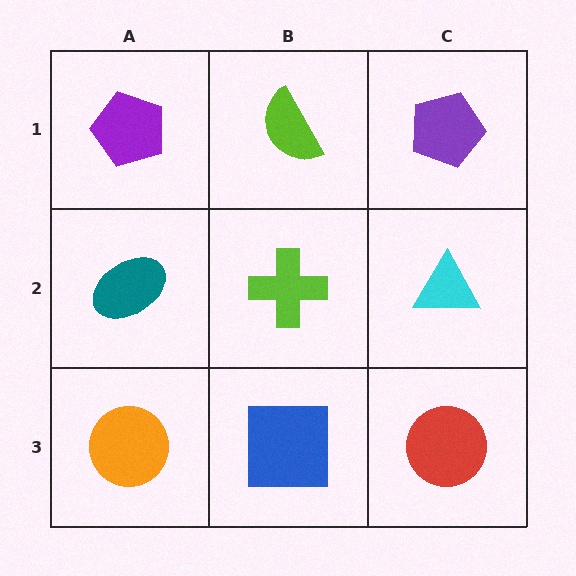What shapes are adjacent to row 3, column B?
A lime cross (row 2, column B), an orange circle (row 3, column A), a red circle (row 3, column C).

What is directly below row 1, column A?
A teal ellipse.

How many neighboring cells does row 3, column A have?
2.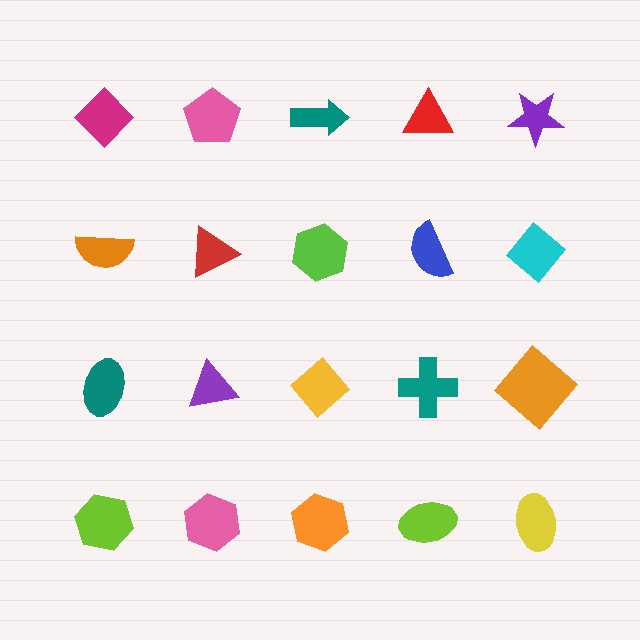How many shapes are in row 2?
5 shapes.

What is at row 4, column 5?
A yellow ellipse.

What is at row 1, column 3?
A teal arrow.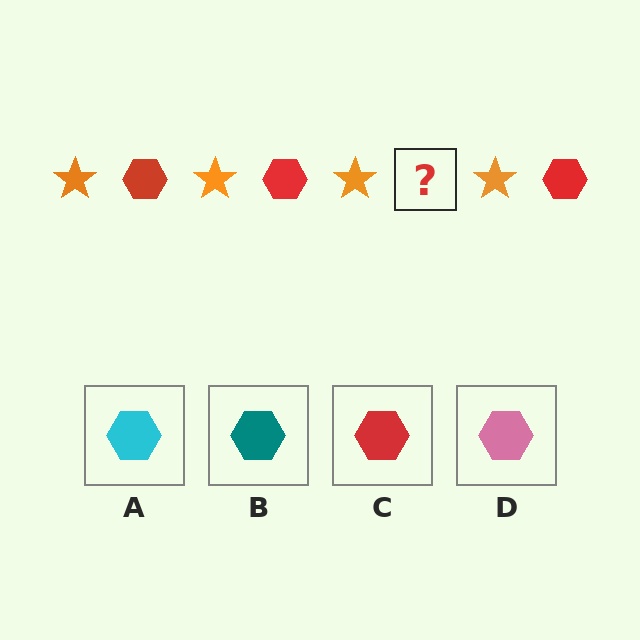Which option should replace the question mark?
Option C.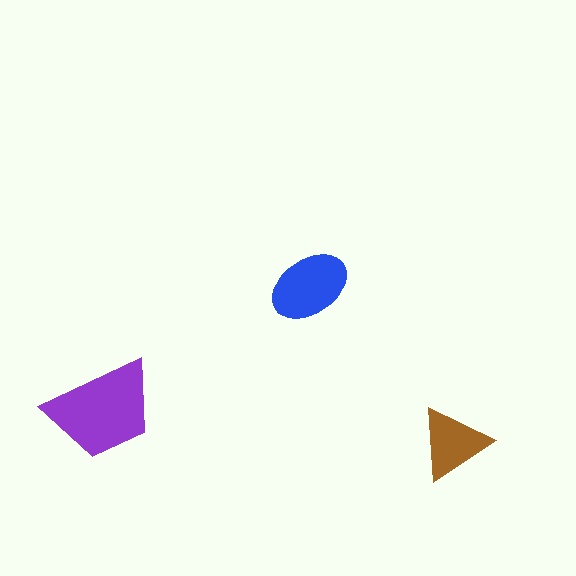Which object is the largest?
The purple trapezoid.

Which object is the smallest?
The brown triangle.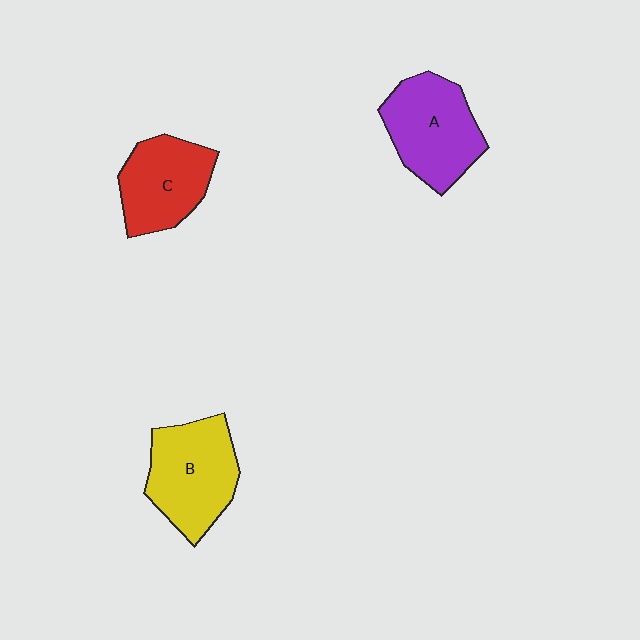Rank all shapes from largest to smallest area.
From largest to smallest: B (yellow), A (purple), C (red).